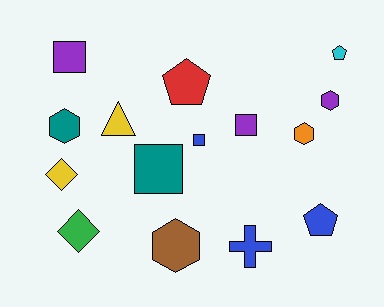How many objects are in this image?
There are 15 objects.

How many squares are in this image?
There are 4 squares.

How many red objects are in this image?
There is 1 red object.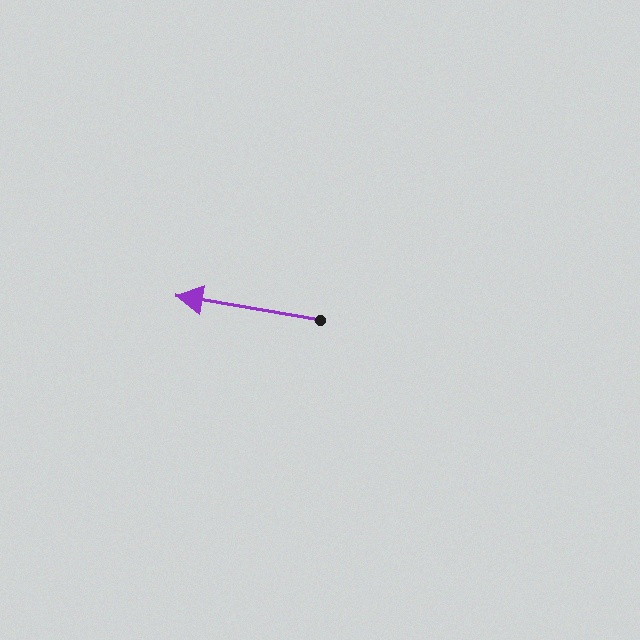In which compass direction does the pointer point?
West.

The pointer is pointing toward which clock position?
Roughly 9 o'clock.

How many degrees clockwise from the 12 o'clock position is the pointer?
Approximately 280 degrees.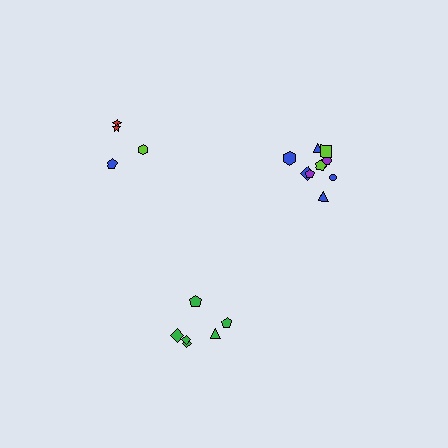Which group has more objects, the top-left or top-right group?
The top-right group.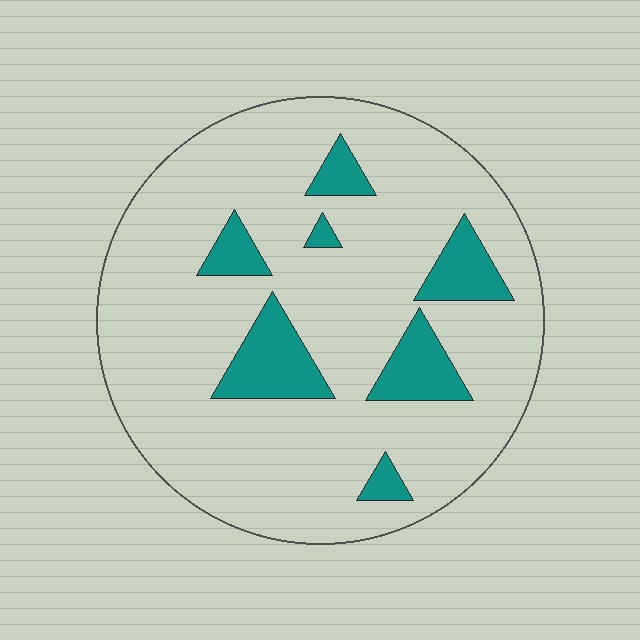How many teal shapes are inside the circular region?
7.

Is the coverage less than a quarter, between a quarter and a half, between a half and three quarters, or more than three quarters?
Less than a quarter.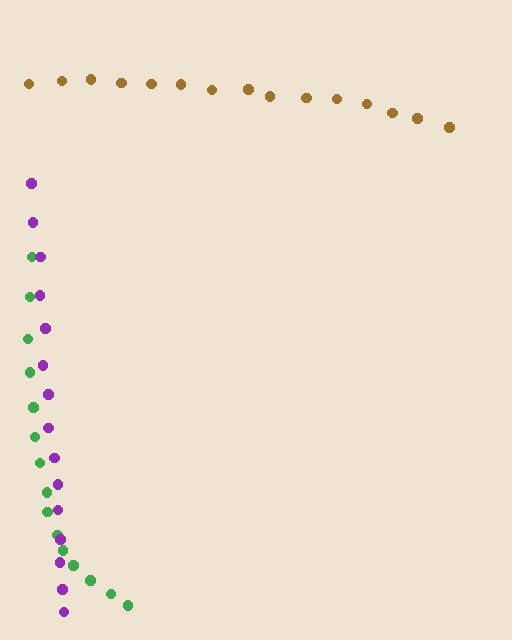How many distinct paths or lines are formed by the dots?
There are 3 distinct paths.